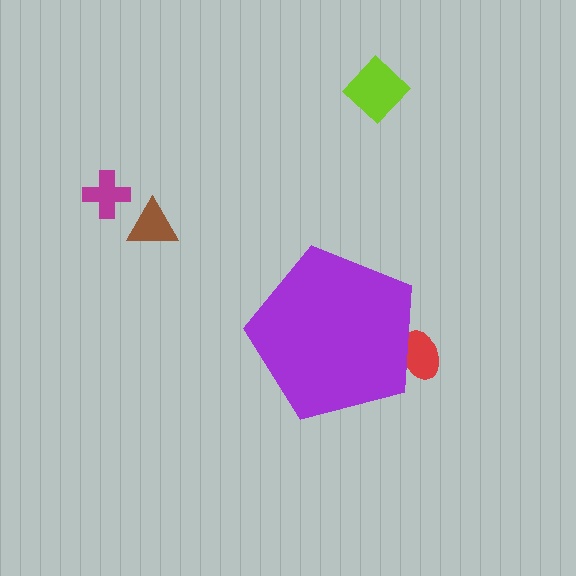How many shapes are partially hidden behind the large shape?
1 shape is partially hidden.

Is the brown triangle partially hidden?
No, the brown triangle is fully visible.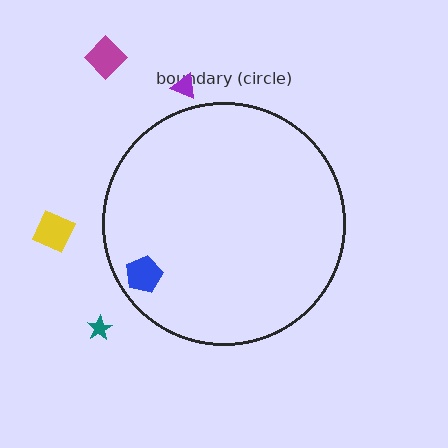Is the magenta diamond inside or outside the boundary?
Outside.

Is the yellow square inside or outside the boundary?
Outside.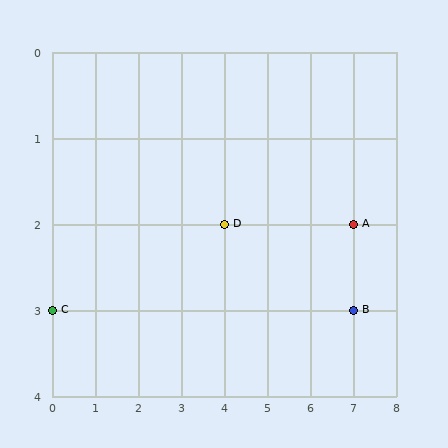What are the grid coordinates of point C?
Point C is at grid coordinates (0, 3).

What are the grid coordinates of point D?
Point D is at grid coordinates (4, 2).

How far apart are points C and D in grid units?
Points C and D are 4 columns and 1 row apart (about 4.1 grid units diagonally).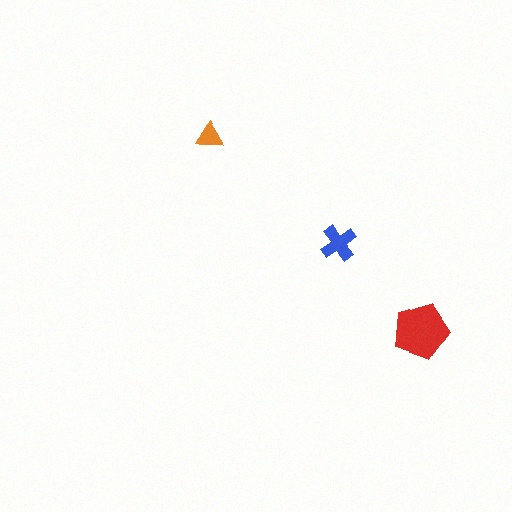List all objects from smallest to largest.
The orange triangle, the blue cross, the red pentagon.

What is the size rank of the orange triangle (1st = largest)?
3rd.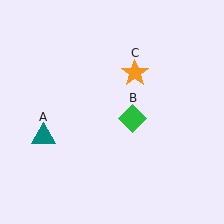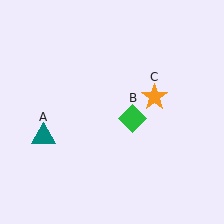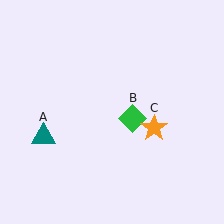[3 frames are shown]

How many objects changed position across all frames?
1 object changed position: orange star (object C).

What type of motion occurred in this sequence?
The orange star (object C) rotated clockwise around the center of the scene.